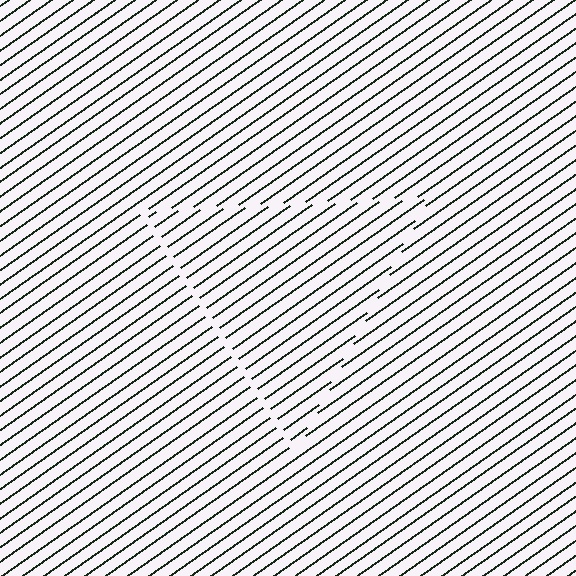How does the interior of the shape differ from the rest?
The interior of the shape contains the same grating, shifted by half a period — the contour is defined by the phase discontinuity where line-ends from the inner and outer gratings abut.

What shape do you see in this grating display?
An illusory triangle. The interior of the shape contains the same grating, shifted by half a period — the contour is defined by the phase discontinuity where line-ends from the inner and outer gratings abut.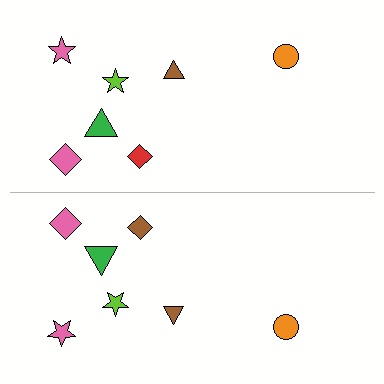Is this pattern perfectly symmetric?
No, the pattern is not perfectly symmetric. The brown diamond on the bottom side breaks the symmetry — its mirror counterpart is red.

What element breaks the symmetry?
The brown diamond on the bottom side breaks the symmetry — its mirror counterpart is red.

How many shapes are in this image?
There are 14 shapes in this image.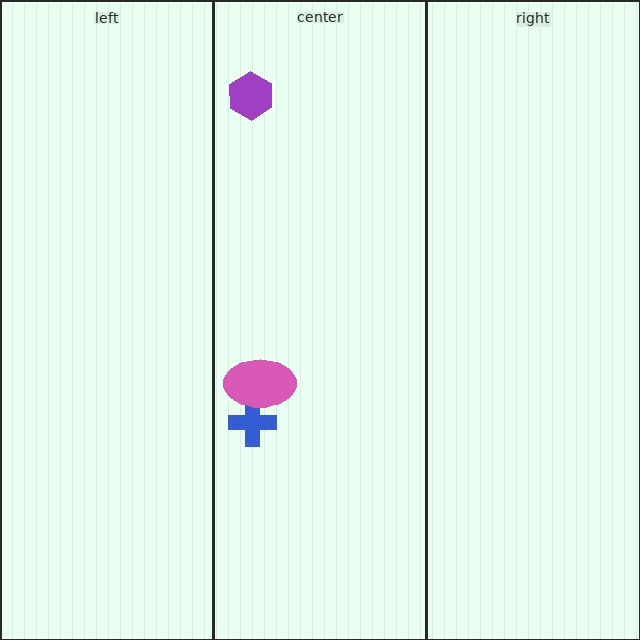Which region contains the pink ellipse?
The center region.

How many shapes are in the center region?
3.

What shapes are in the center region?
The blue cross, the pink ellipse, the purple hexagon.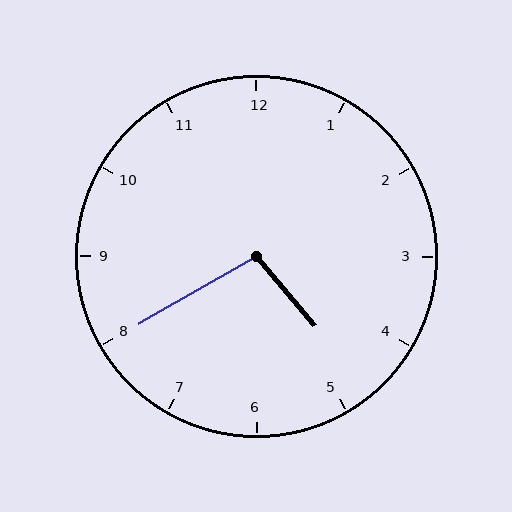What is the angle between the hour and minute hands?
Approximately 100 degrees.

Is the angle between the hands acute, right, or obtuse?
It is obtuse.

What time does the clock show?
4:40.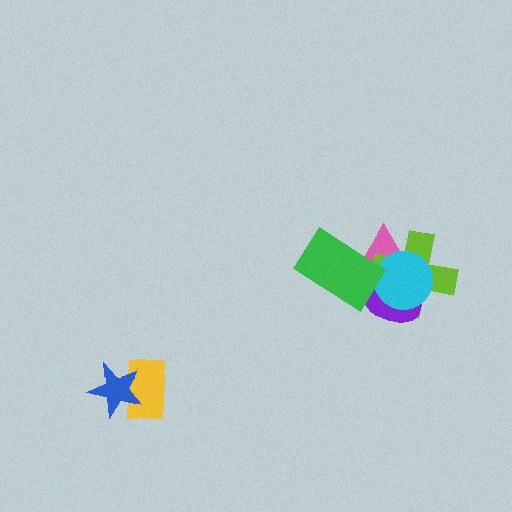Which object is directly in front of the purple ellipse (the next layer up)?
The cyan circle is directly in front of the purple ellipse.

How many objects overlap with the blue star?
1 object overlaps with the blue star.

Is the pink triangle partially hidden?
Yes, it is partially covered by another shape.